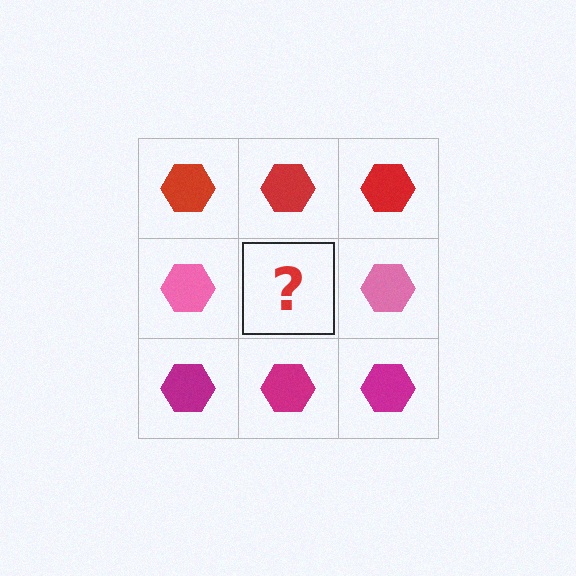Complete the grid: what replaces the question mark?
The question mark should be replaced with a pink hexagon.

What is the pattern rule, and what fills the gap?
The rule is that each row has a consistent color. The gap should be filled with a pink hexagon.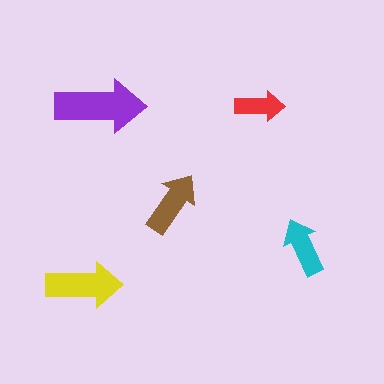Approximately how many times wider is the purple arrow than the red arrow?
About 2 times wider.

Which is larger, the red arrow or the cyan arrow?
The cyan one.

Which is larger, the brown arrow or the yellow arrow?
The yellow one.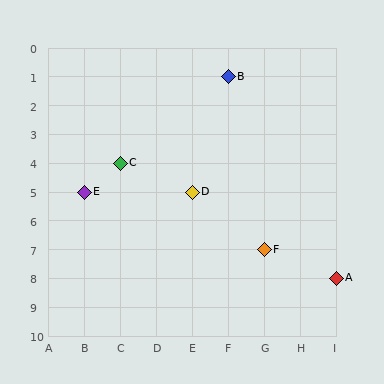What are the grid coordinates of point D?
Point D is at grid coordinates (E, 5).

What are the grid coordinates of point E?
Point E is at grid coordinates (B, 5).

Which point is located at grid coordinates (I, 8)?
Point A is at (I, 8).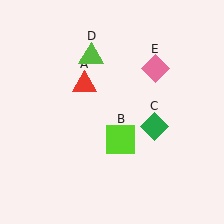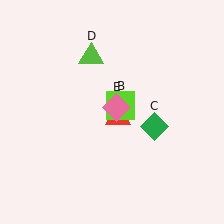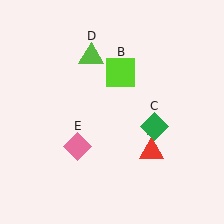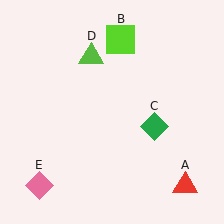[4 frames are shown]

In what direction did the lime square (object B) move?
The lime square (object B) moved up.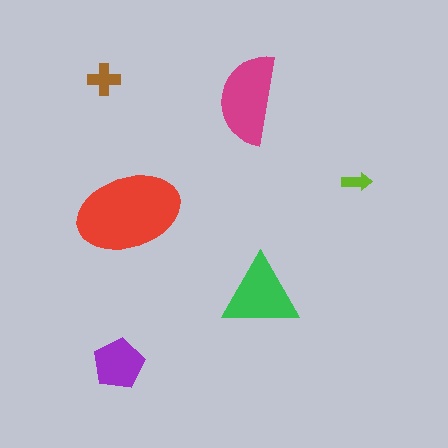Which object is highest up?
The brown cross is topmost.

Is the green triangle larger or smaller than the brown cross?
Larger.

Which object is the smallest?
The lime arrow.